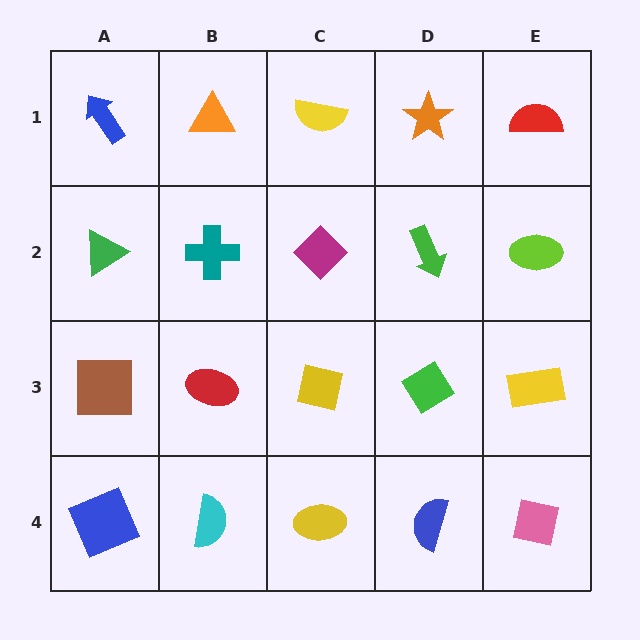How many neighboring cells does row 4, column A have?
2.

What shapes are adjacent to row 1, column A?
A green triangle (row 2, column A), an orange triangle (row 1, column B).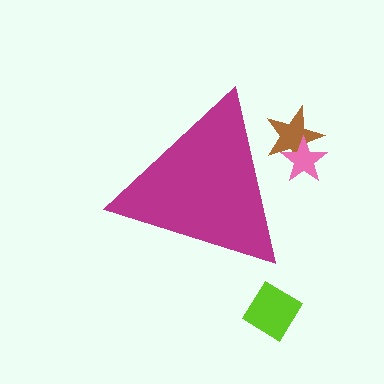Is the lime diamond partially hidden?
No, the lime diamond is fully visible.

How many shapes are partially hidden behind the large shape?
2 shapes are partially hidden.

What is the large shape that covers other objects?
A magenta triangle.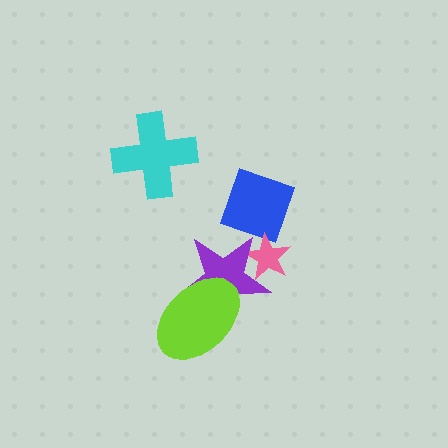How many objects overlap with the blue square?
0 objects overlap with the blue square.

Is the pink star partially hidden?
Yes, it is partially covered by another shape.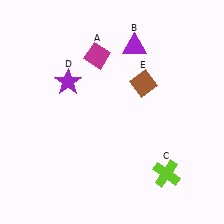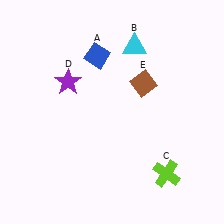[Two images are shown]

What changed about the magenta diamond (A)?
In Image 1, A is magenta. In Image 2, it changed to blue.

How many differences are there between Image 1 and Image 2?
There are 2 differences between the two images.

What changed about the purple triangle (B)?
In Image 1, B is purple. In Image 2, it changed to cyan.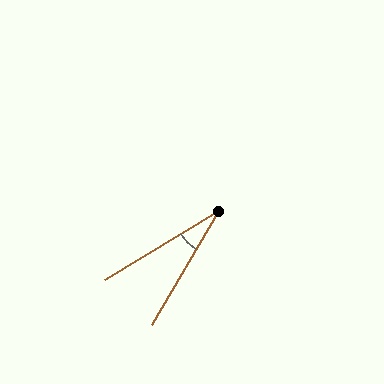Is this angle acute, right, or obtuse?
It is acute.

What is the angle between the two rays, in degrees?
Approximately 29 degrees.